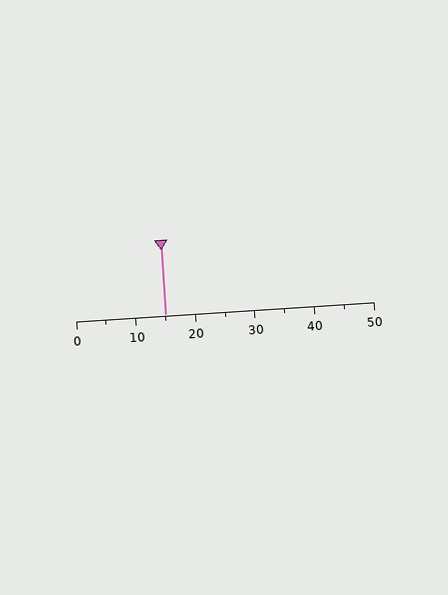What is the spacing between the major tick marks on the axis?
The major ticks are spaced 10 apart.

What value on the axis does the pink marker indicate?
The marker indicates approximately 15.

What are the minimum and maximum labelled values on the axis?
The axis runs from 0 to 50.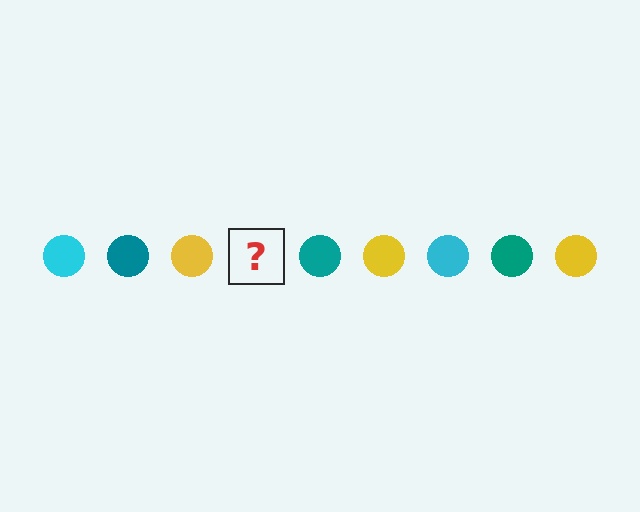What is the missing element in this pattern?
The missing element is a cyan circle.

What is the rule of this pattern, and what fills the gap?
The rule is that the pattern cycles through cyan, teal, yellow circles. The gap should be filled with a cyan circle.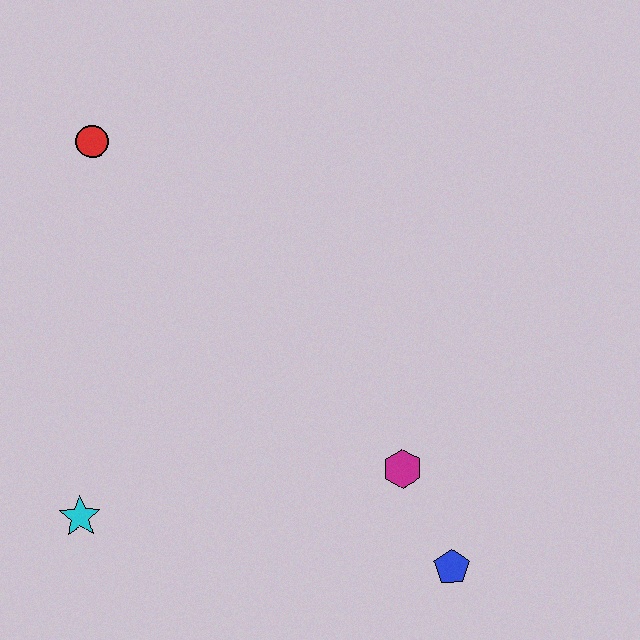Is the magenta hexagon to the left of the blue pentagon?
Yes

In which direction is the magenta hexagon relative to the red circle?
The magenta hexagon is below the red circle.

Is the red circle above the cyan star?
Yes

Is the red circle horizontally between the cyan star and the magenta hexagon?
Yes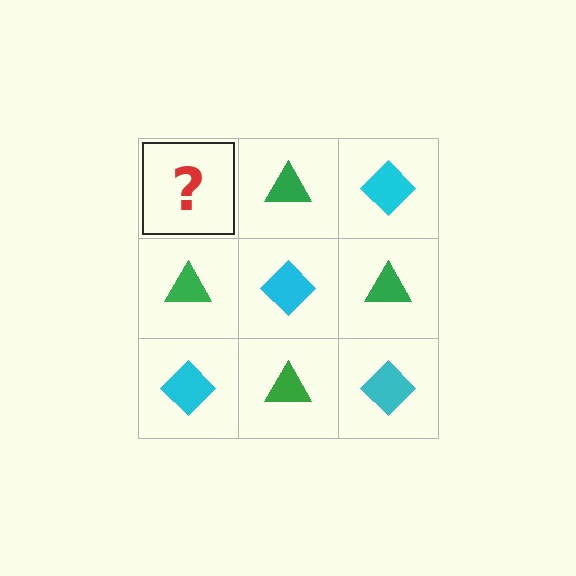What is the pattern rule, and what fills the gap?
The rule is that it alternates cyan diamond and green triangle in a checkerboard pattern. The gap should be filled with a cyan diamond.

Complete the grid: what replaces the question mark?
The question mark should be replaced with a cyan diamond.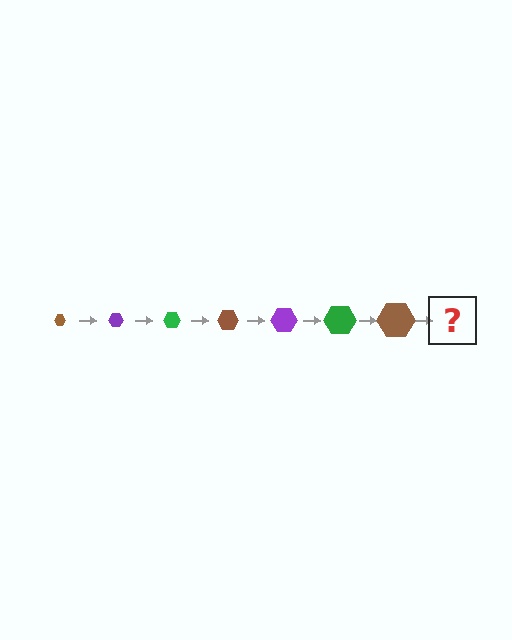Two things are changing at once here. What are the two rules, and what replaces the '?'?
The two rules are that the hexagon grows larger each step and the color cycles through brown, purple, and green. The '?' should be a purple hexagon, larger than the previous one.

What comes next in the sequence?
The next element should be a purple hexagon, larger than the previous one.